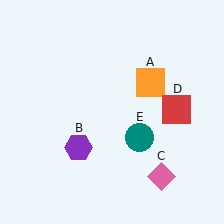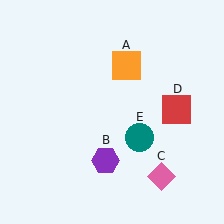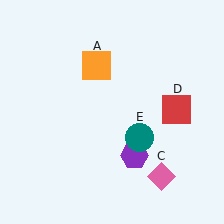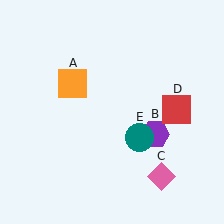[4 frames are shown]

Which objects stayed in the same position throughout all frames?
Pink diamond (object C) and red square (object D) and teal circle (object E) remained stationary.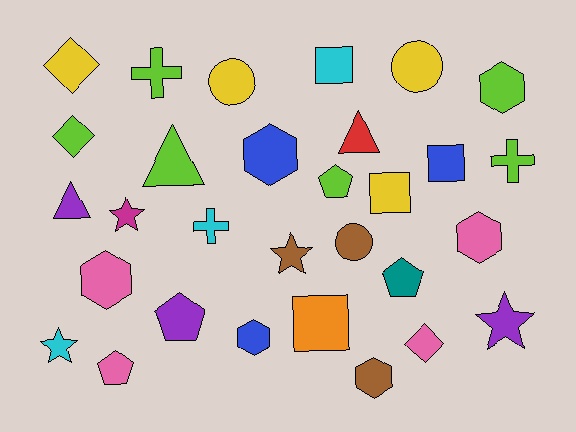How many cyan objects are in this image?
There are 3 cyan objects.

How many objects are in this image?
There are 30 objects.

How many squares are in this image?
There are 4 squares.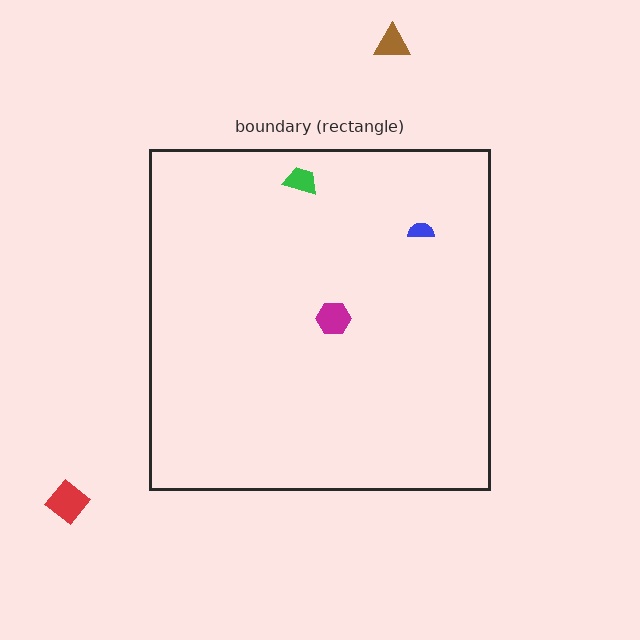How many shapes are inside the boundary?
3 inside, 2 outside.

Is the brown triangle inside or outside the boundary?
Outside.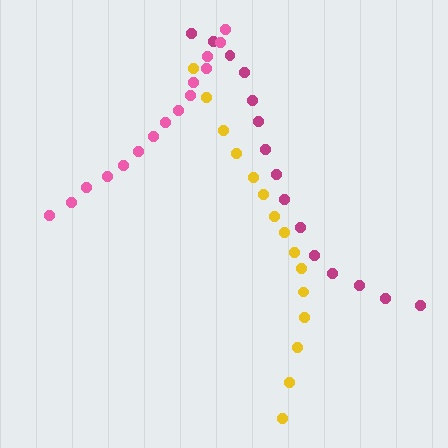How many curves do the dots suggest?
There are 3 distinct paths.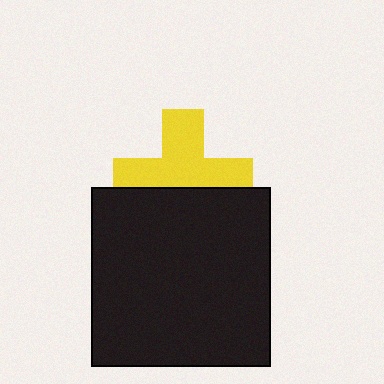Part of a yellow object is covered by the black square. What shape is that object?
It is a cross.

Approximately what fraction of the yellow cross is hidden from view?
Roughly 39% of the yellow cross is hidden behind the black square.